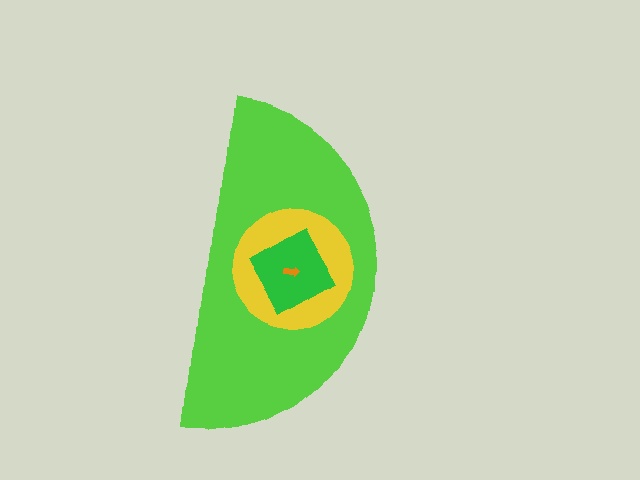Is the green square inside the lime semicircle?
Yes.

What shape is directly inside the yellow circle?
The green square.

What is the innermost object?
The orange arrow.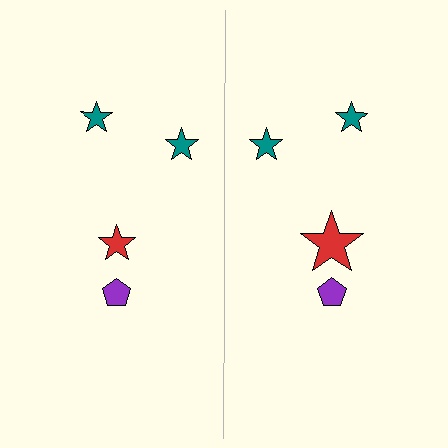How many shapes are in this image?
There are 8 shapes in this image.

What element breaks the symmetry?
The red star on the right side has a different size than its mirror counterpart.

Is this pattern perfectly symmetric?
No, the pattern is not perfectly symmetric. The red star on the right side has a different size than its mirror counterpart.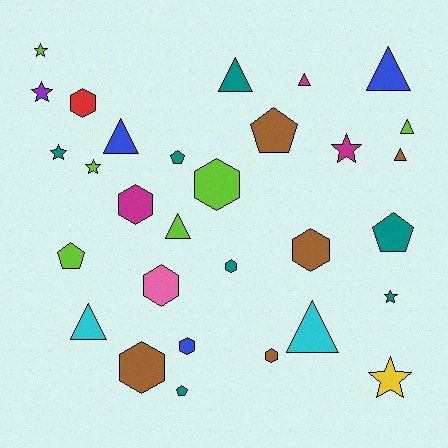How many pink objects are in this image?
There is 1 pink object.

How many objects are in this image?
There are 30 objects.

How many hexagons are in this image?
There are 9 hexagons.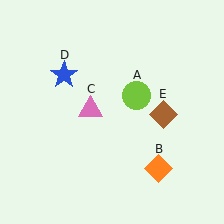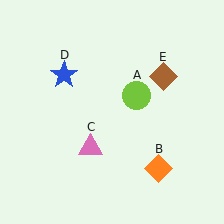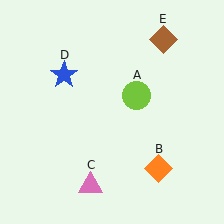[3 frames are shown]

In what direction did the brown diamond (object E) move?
The brown diamond (object E) moved up.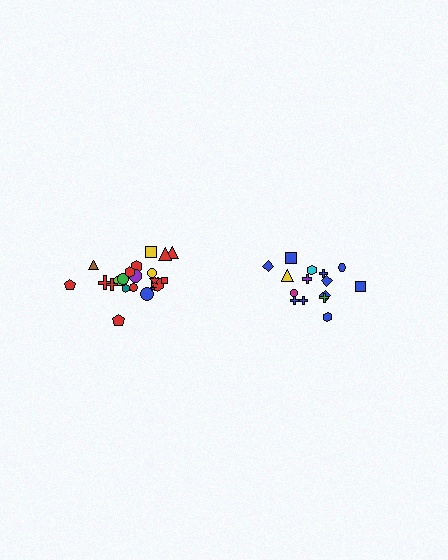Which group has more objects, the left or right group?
The left group.